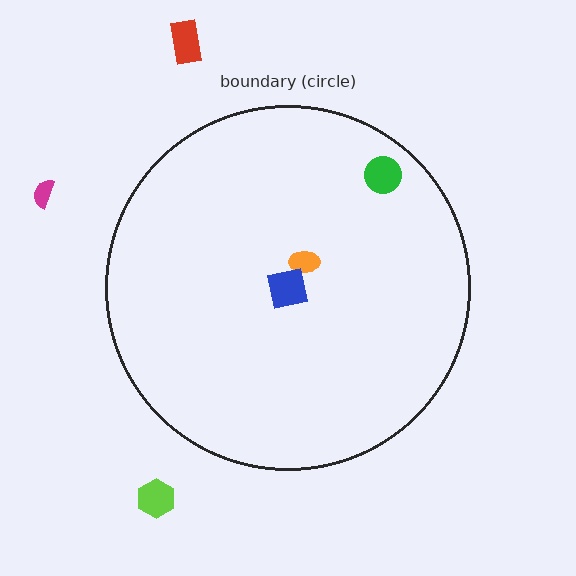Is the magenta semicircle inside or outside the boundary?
Outside.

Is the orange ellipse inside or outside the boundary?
Inside.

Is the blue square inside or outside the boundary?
Inside.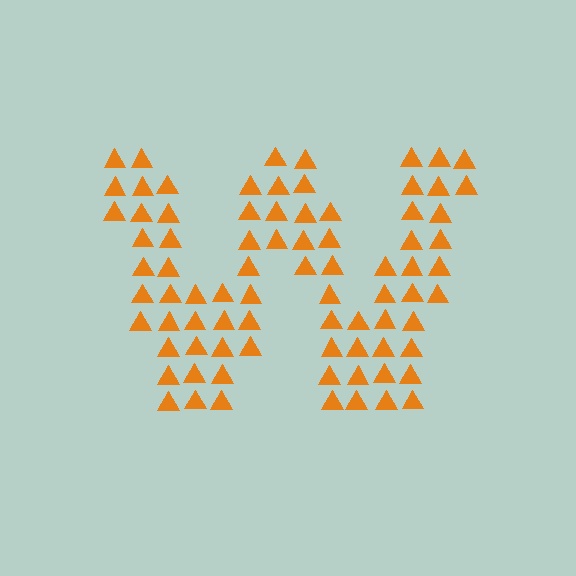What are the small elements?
The small elements are triangles.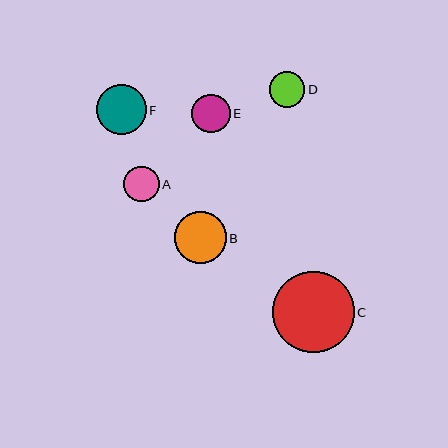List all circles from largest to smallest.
From largest to smallest: C, B, F, E, A, D.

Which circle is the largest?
Circle C is the largest with a size of approximately 82 pixels.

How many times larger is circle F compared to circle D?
Circle F is approximately 1.4 times the size of circle D.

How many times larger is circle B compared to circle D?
Circle B is approximately 1.4 times the size of circle D.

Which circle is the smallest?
Circle D is the smallest with a size of approximately 36 pixels.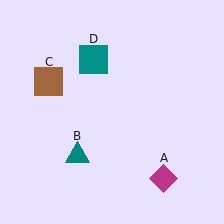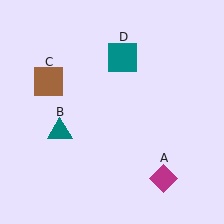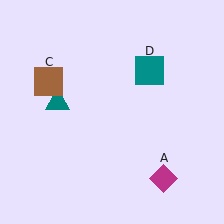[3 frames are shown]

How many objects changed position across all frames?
2 objects changed position: teal triangle (object B), teal square (object D).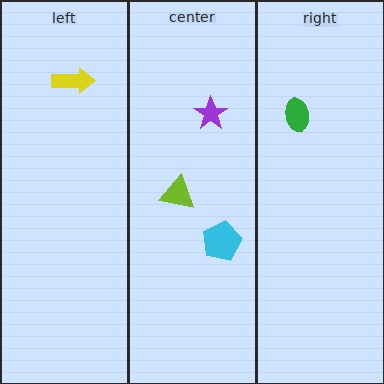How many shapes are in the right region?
1.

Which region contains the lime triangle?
The center region.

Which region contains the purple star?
The center region.